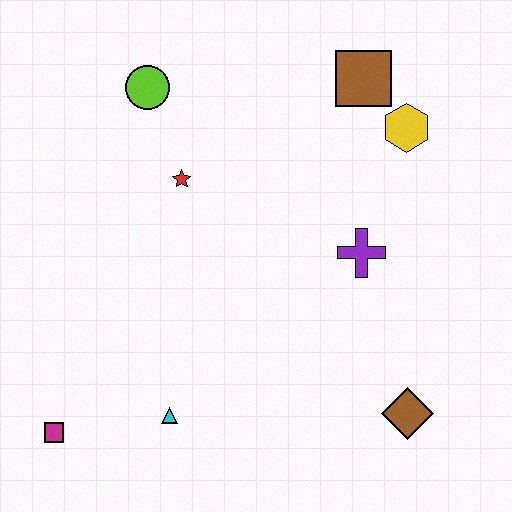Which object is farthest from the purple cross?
The magenta square is farthest from the purple cross.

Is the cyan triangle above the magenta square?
Yes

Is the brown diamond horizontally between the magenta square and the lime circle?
No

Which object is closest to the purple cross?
The yellow hexagon is closest to the purple cross.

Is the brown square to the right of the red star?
Yes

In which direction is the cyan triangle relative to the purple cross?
The cyan triangle is to the left of the purple cross.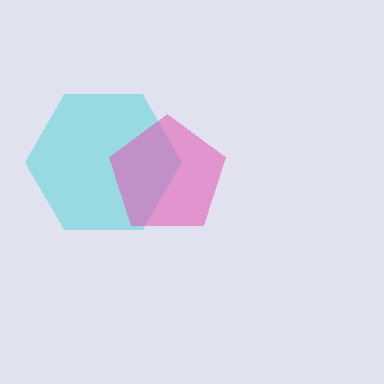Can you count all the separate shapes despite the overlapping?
Yes, there are 2 separate shapes.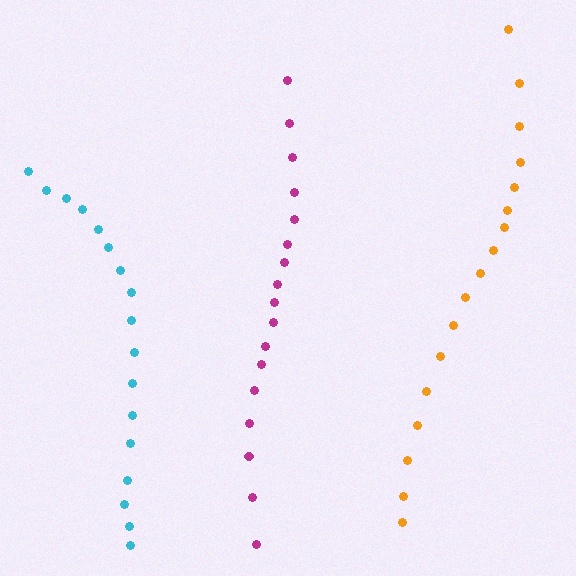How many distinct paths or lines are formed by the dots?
There are 3 distinct paths.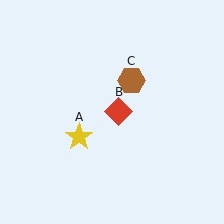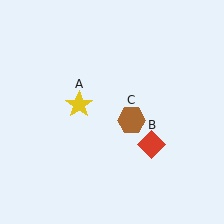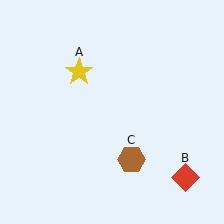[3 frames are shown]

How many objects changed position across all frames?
3 objects changed position: yellow star (object A), red diamond (object B), brown hexagon (object C).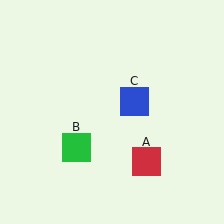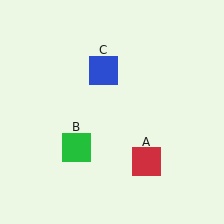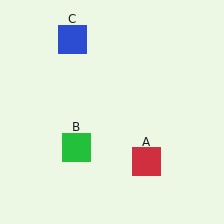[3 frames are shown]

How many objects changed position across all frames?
1 object changed position: blue square (object C).